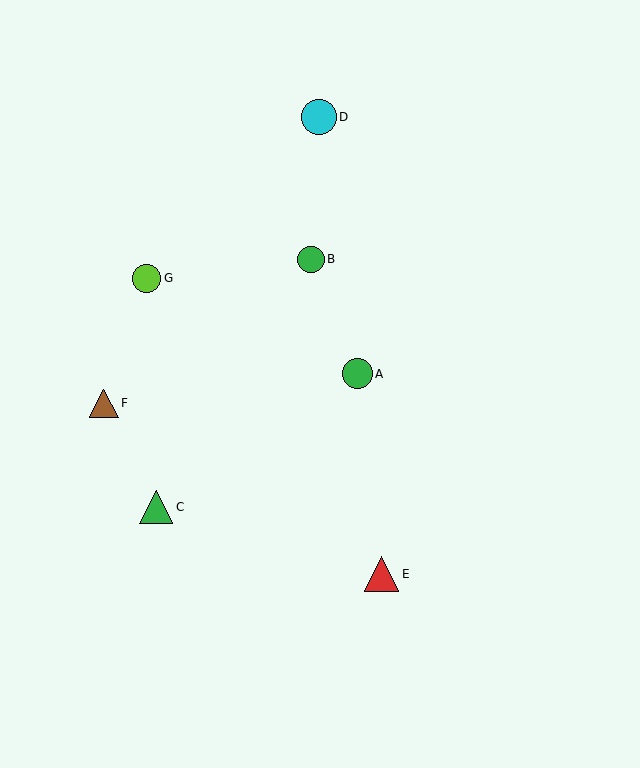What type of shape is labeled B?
Shape B is a green circle.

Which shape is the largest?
The cyan circle (labeled D) is the largest.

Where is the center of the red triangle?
The center of the red triangle is at (381, 574).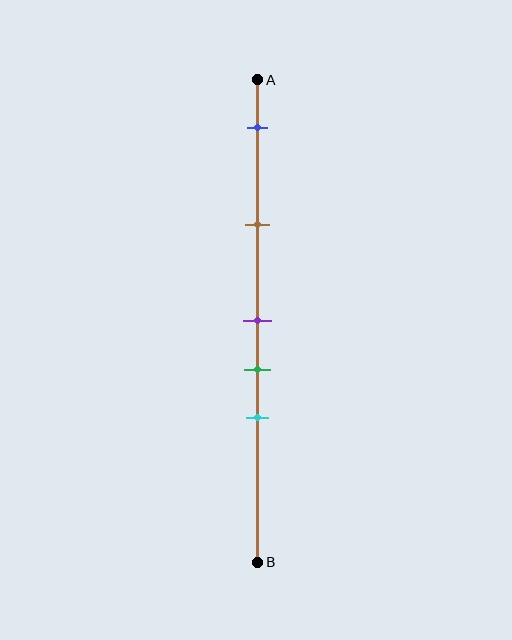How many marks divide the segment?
There are 5 marks dividing the segment.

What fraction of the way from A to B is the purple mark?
The purple mark is approximately 50% (0.5) of the way from A to B.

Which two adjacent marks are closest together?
The purple and green marks are the closest adjacent pair.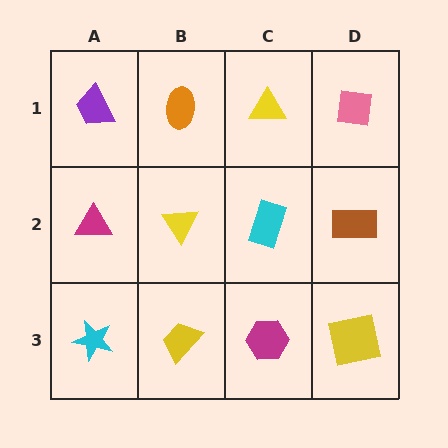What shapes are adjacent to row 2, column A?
A purple trapezoid (row 1, column A), a cyan star (row 3, column A), a yellow triangle (row 2, column B).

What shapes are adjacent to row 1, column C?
A cyan rectangle (row 2, column C), an orange ellipse (row 1, column B), a pink square (row 1, column D).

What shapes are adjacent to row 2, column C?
A yellow triangle (row 1, column C), a magenta hexagon (row 3, column C), a yellow triangle (row 2, column B), a brown rectangle (row 2, column D).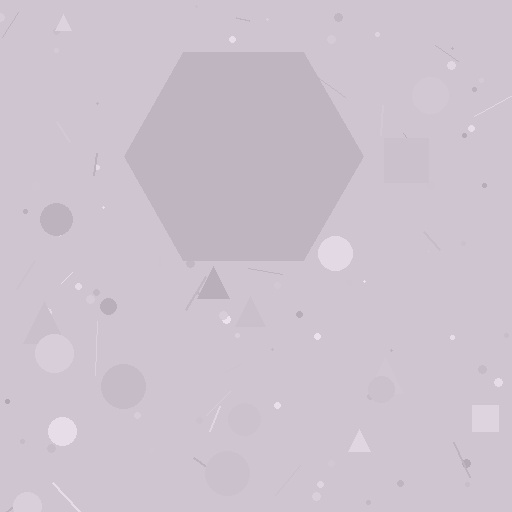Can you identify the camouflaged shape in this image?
The camouflaged shape is a hexagon.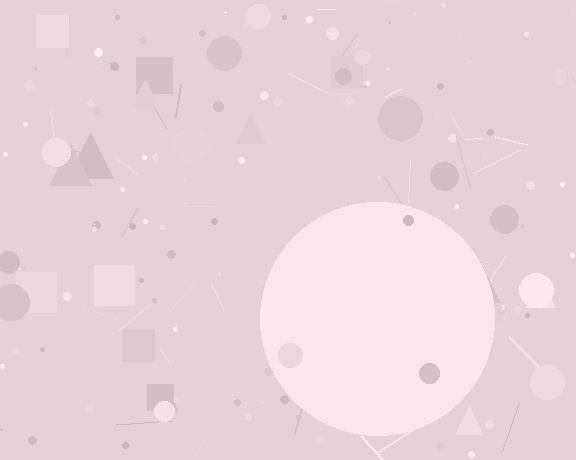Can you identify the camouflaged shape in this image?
The camouflaged shape is a circle.